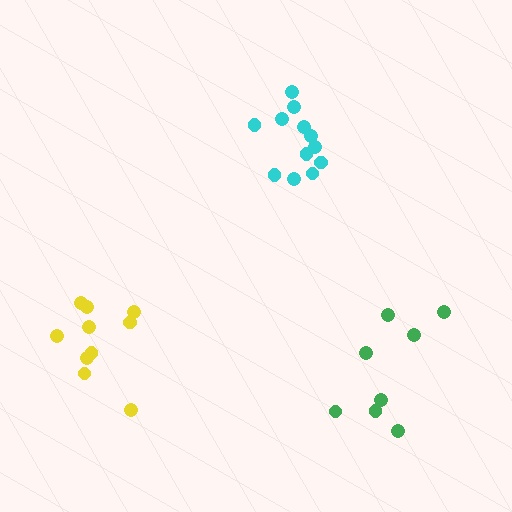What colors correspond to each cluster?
The clusters are colored: yellow, green, cyan.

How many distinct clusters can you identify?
There are 3 distinct clusters.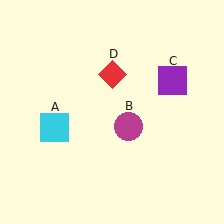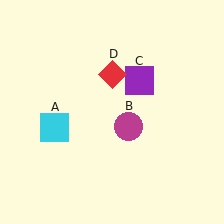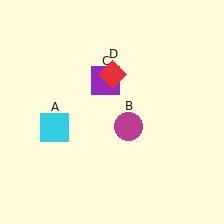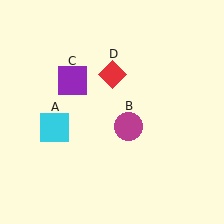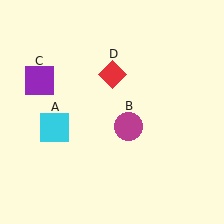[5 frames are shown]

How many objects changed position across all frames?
1 object changed position: purple square (object C).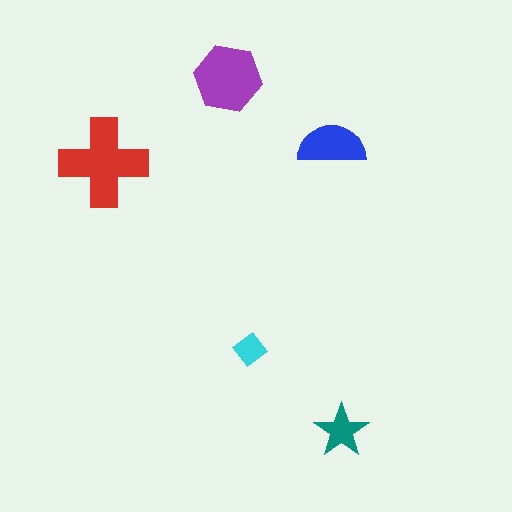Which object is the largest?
The red cross.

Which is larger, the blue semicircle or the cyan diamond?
The blue semicircle.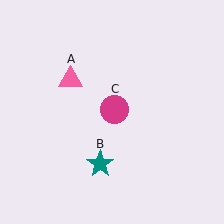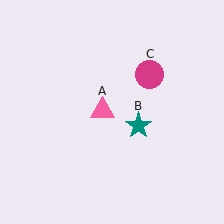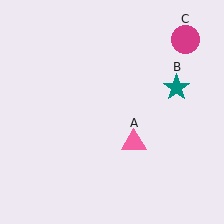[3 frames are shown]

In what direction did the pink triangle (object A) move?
The pink triangle (object A) moved down and to the right.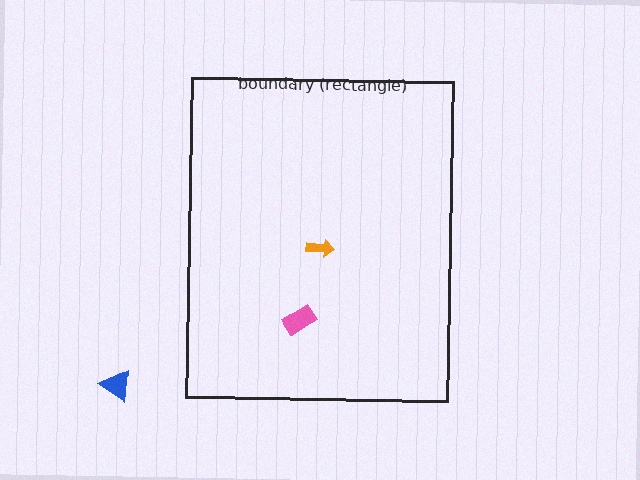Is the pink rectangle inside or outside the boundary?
Inside.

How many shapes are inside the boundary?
2 inside, 1 outside.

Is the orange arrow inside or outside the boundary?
Inside.